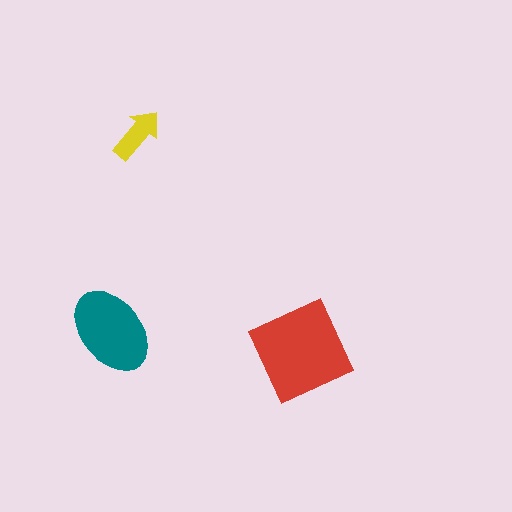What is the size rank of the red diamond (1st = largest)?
1st.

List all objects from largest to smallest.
The red diamond, the teal ellipse, the yellow arrow.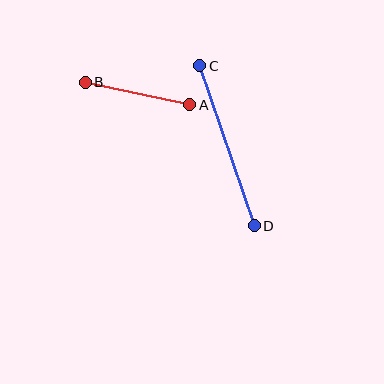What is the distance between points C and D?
The distance is approximately 169 pixels.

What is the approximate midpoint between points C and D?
The midpoint is at approximately (227, 146) pixels.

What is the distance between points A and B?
The distance is approximately 107 pixels.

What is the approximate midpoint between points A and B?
The midpoint is at approximately (138, 94) pixels.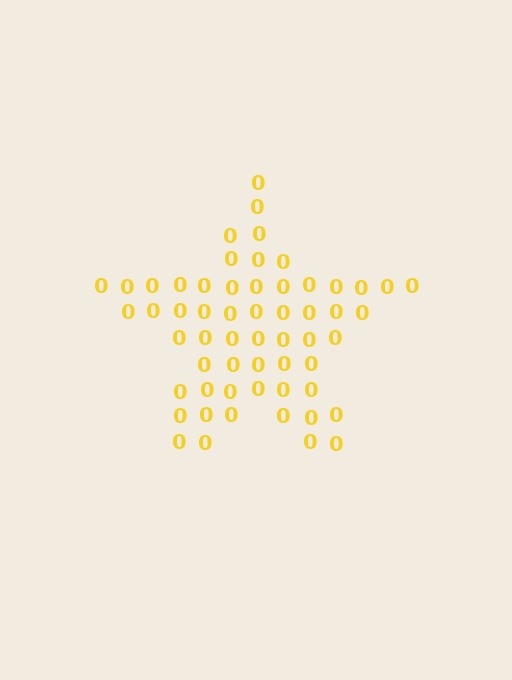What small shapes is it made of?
It is made of small digit 0's.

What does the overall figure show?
The overall figure shows a star.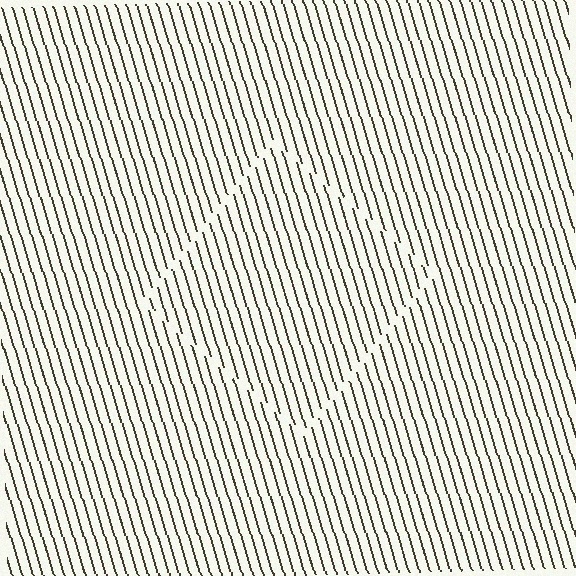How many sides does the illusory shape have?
4 sides — the line-ends trace a square.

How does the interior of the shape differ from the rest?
The interior of the shape contains the same grating, shifted by half a period — the contour is defined by the phase discontinuity where line-ends from the inner and outer gratings abut.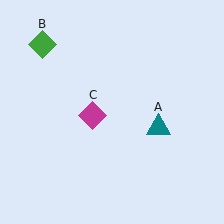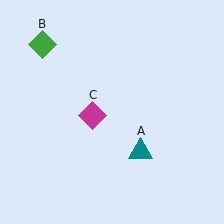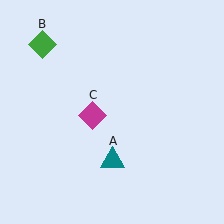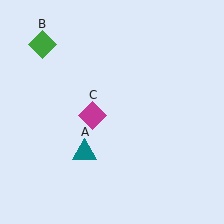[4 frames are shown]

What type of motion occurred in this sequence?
The teal triangle (object A) rotated clockwise around the center of the scene.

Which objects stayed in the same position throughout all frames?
Green diamond (object B) and magenta diamond (object C) remained stationary.